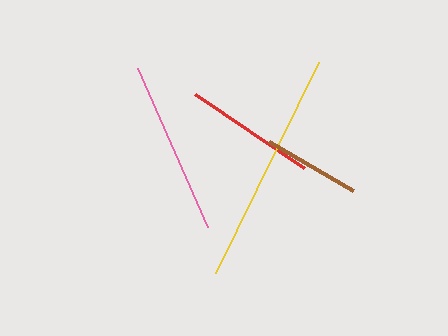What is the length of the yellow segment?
The yellow segment is approximately 235 pixels long.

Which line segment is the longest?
The yellow line is the longest at approximately 235 pixels.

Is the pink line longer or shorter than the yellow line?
The yellow line is longer than the pink line.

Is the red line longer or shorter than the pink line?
The pink line is longer than the red line.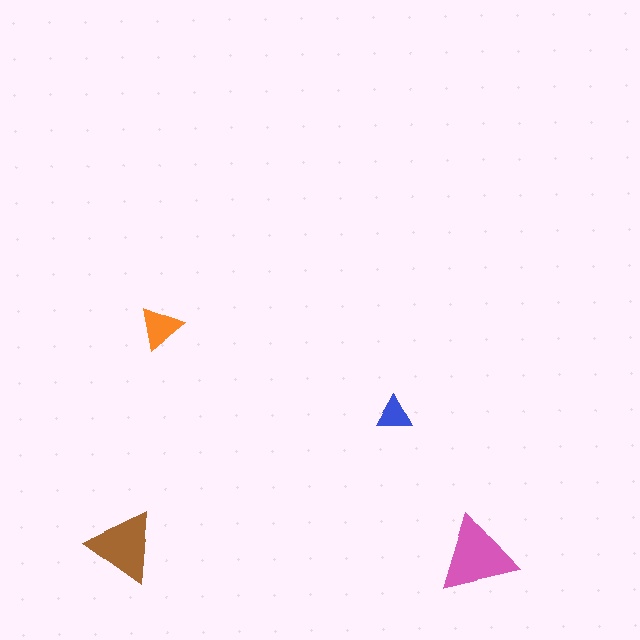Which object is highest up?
The orange triangle is topmost.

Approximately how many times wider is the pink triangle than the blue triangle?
About 2 times wider.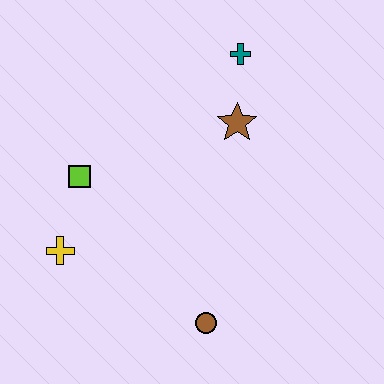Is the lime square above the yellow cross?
Yes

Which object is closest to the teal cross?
The brown star is closest to the teal cross.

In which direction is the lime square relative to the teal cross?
The lime square is to the left of the teal cross.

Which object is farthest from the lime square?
The teal cross is farthest from the lime square.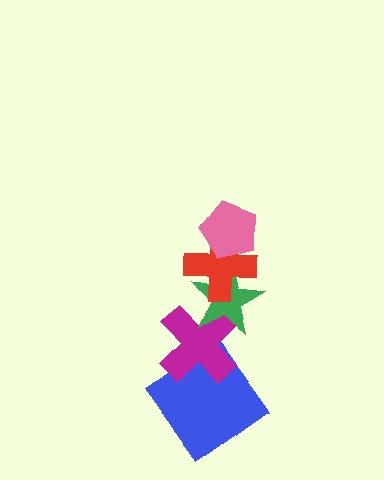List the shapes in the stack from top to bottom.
From top to bottom: the pink pentagon, the red cross, the green star, the magenta cross, the blue diamond.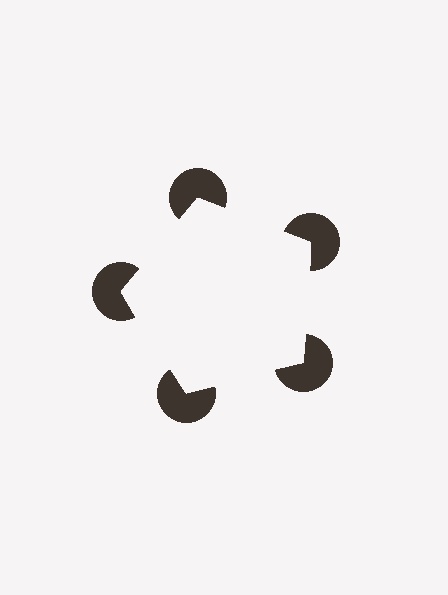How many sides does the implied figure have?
5 sides.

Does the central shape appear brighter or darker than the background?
It typically appears slightly brighter than the background, even though no actual brightness change is drawn.